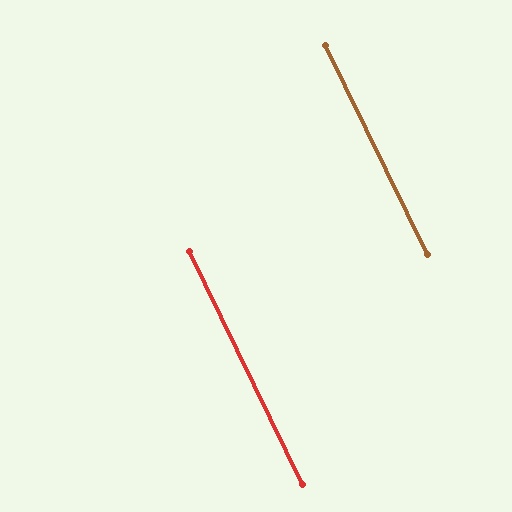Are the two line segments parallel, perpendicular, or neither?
Parallel — their directions differ by only 0.0°.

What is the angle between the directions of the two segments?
Approximately 0 degrees.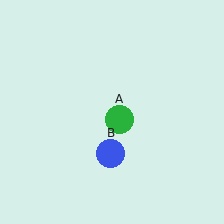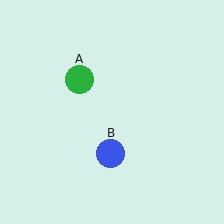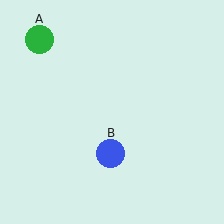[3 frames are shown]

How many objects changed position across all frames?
1 object changed position: green circle (object A).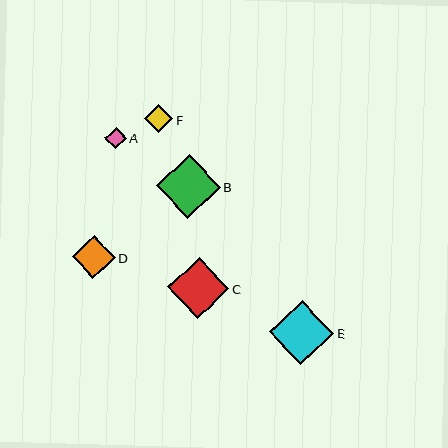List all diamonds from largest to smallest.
From largest to smallest: E, B, C, D, F, A.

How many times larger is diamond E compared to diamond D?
Diamond E is approximately 1.5 times the size of diamond D.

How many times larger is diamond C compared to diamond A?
Diamond C is approximately 2.8 times the size of diamond A.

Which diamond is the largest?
Diamond E is the largest with a size of approximately 64 pixels.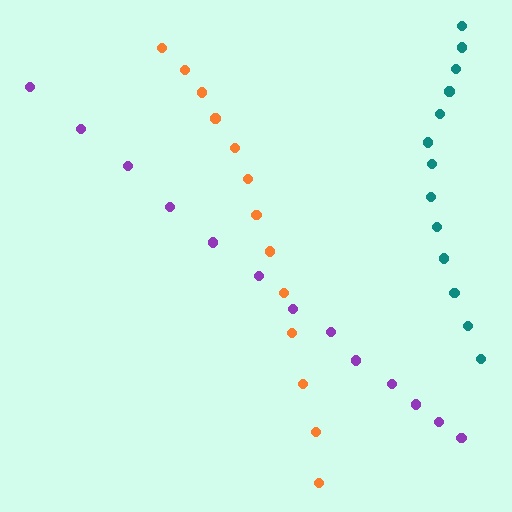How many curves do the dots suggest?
There are 3 distinct paths.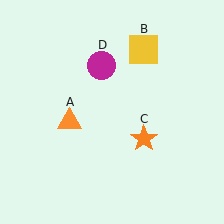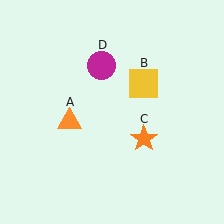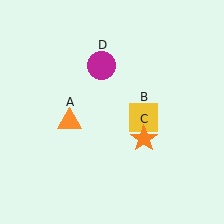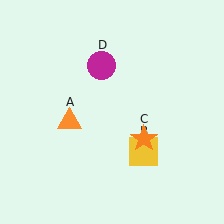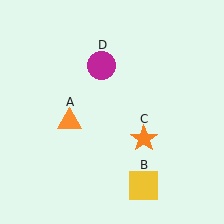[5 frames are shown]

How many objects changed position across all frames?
1 object changed position: yellow square (object B).